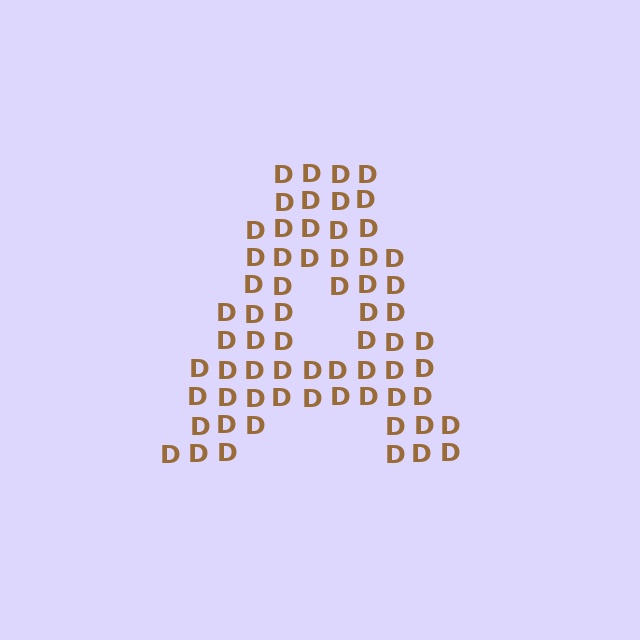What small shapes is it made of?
It is made of small letter D's.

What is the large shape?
The large shape is the letter A.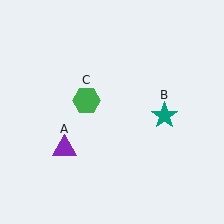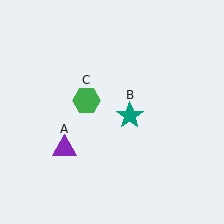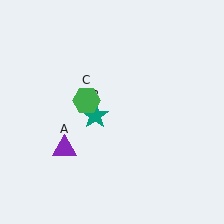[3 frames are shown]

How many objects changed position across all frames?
1 object changed position: teal star (object B).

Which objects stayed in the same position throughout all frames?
Purple triangle (object A) and green hexagon (object C) remained stationary.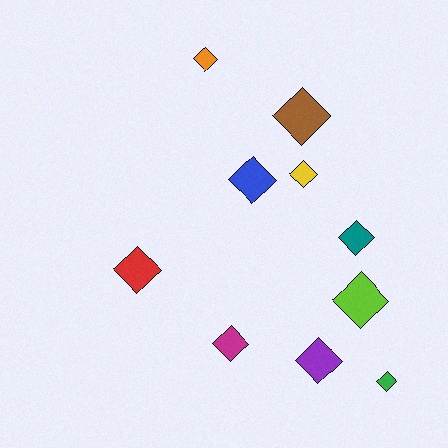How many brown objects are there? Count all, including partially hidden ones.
There is 1 brown object.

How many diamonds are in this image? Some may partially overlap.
There are 10 diamonds.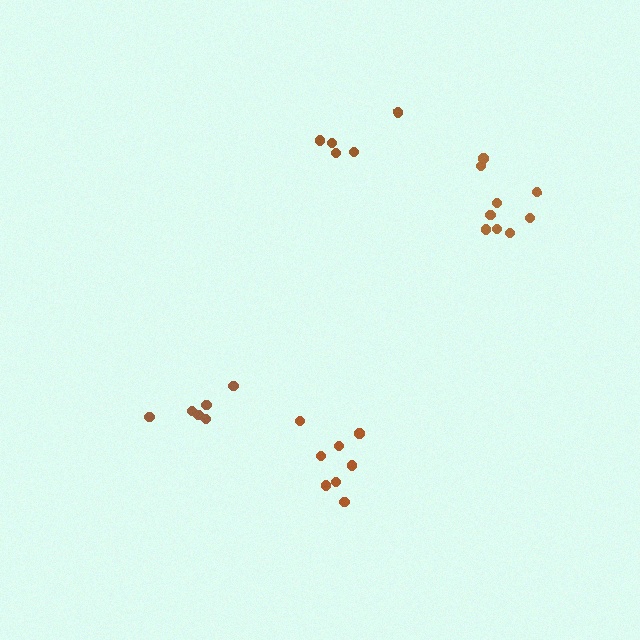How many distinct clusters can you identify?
There are 4 distinct clusters.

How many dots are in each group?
Group 1: 8 dots, Group 2: 6 dots, Group 3: 5 dots, Group 4: 9 dots (28 total).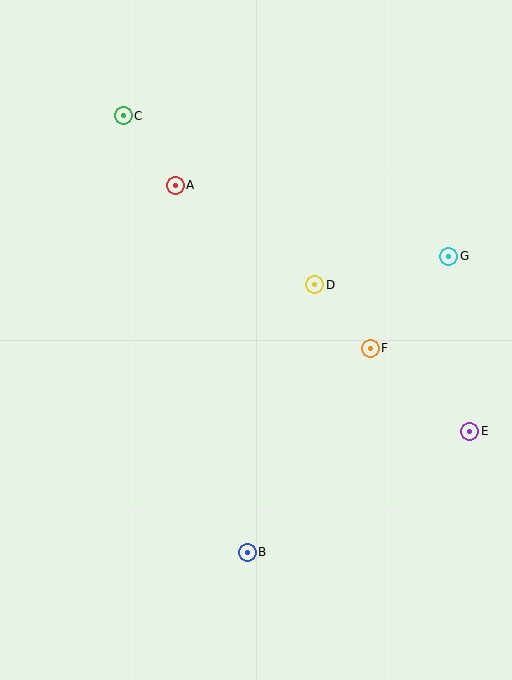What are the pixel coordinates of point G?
Point G is at (449, 256).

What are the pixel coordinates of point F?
Point F is at (370, 348).